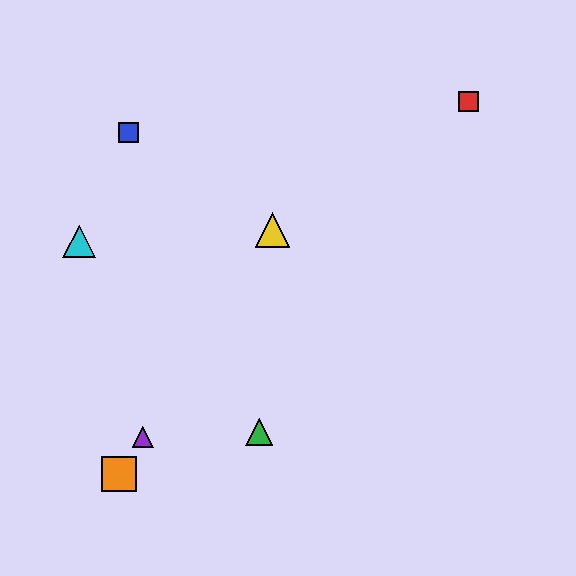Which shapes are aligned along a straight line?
The yellow triangle, the purple triangle, the orange square are aligned along a straight line.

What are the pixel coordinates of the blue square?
The blue square is at (128, 133).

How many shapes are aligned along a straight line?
3 shapes (the yellow triangle, the purple triangle, the orange square) are aligned along a straight line.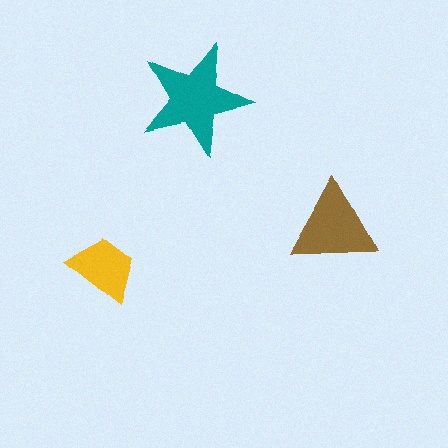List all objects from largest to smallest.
The teal star, the brown triangle, the yellow trapezoid.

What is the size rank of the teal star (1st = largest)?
1st.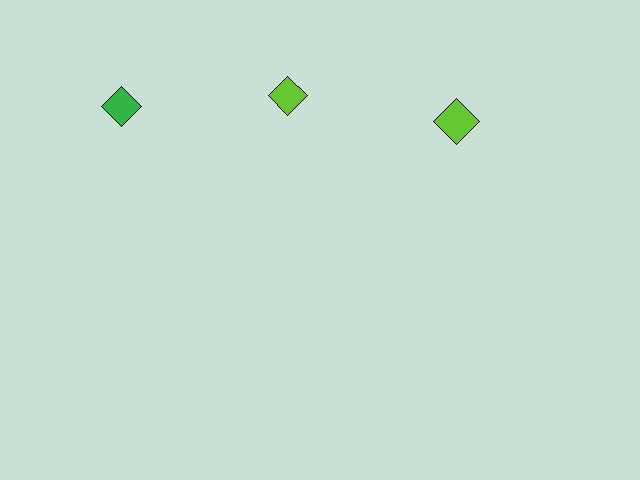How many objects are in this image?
There are 3 objects.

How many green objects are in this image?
There is 1 green object.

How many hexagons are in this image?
There are no hexagons.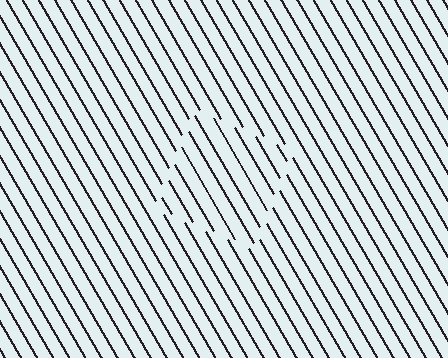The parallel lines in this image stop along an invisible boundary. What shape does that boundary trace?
An illusory square. The interior of the shape contains the same grating, shifted by half a period — the contour is defined by the phase discontinuity where line-ends from the inner and outer gratings abut.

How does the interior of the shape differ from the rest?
The interior of the shape contains the same grating, shifted by half a period — the contour is defined by the phase discontinuity where line-ends from the inner and outer gratings abut.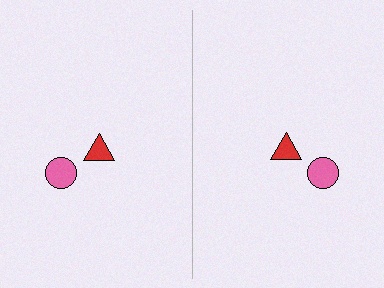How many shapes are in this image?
There are 4 shapes in this image.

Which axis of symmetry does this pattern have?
The pattern has a vertical axis of symmetry running through the center of the image.